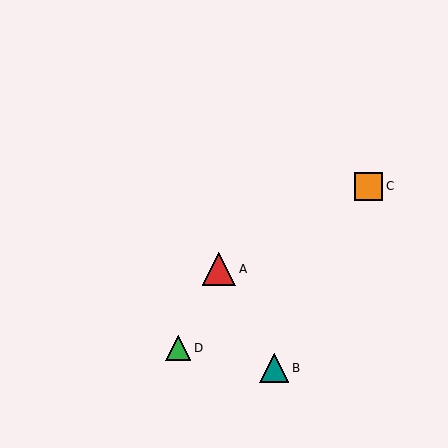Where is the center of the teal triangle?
The center of the teal triangle is at (274, 368).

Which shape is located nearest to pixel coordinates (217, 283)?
The red triangle (labeled A) at (219, 269) is nearest to that location.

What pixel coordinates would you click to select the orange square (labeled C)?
Click at (369, 186) to select the orange square C.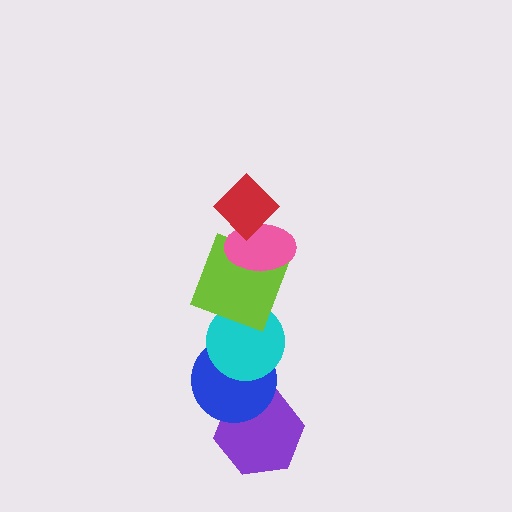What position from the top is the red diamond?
The red diamond is 1st from the top.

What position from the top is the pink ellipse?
The pink ellipse is 2nd from the top.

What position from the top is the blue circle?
The blue circle is 5th from the top.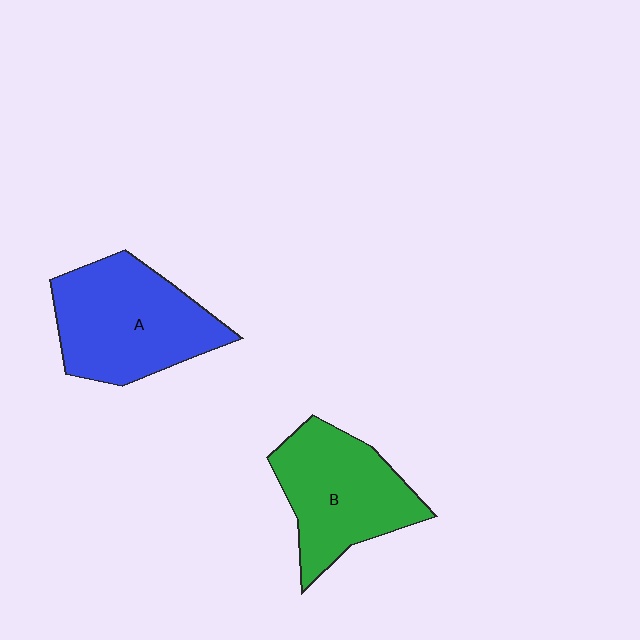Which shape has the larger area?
Shape A (blue).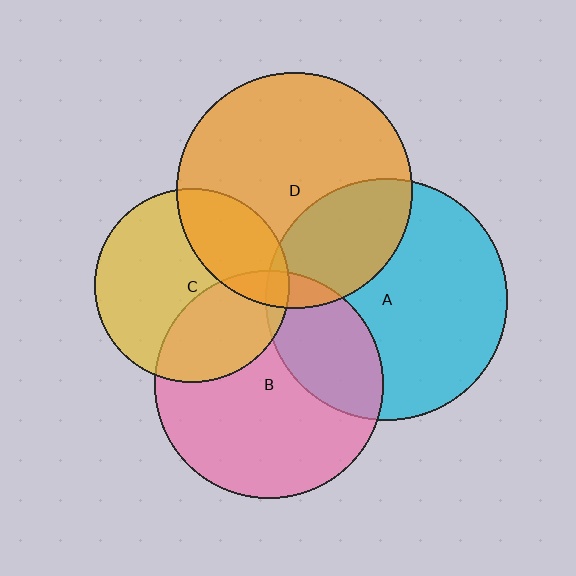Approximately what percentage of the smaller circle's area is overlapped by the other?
Approximately 35%.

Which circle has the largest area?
Circle A (cyan).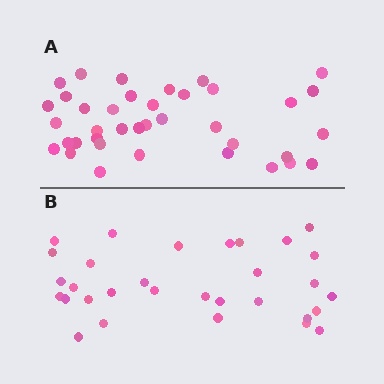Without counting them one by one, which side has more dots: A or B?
Region A (the top region) has more dots.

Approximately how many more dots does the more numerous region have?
Region A has roughly 8 or so more dots than region B.